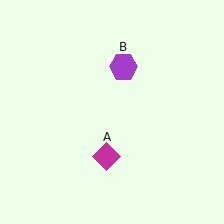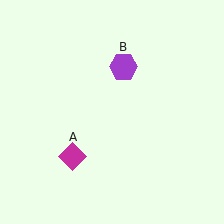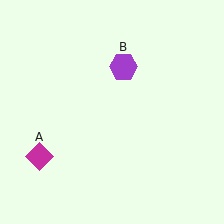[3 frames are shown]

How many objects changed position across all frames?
1 object changed position: magenta diamond (object A).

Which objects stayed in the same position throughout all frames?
Purple hexagon (object B) remained stationary.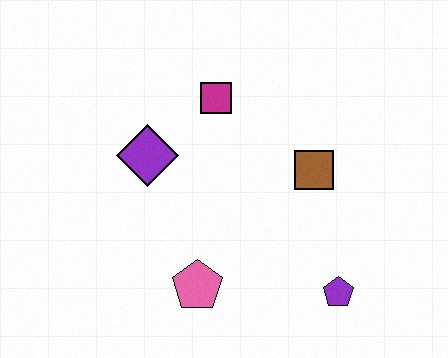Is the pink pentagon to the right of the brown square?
No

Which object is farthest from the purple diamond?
The purple pentagon is farthest from the purple diamond.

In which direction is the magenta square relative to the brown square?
The magenta square is to the left of the brown square.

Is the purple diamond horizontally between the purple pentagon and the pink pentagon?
No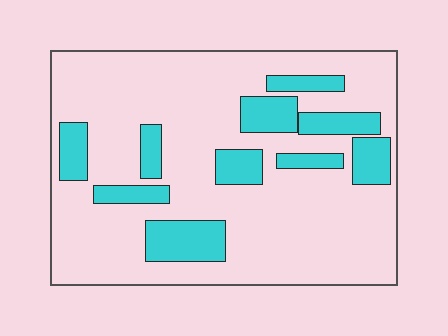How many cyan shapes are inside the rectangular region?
10.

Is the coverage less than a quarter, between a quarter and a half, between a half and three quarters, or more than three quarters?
Less than a quarter.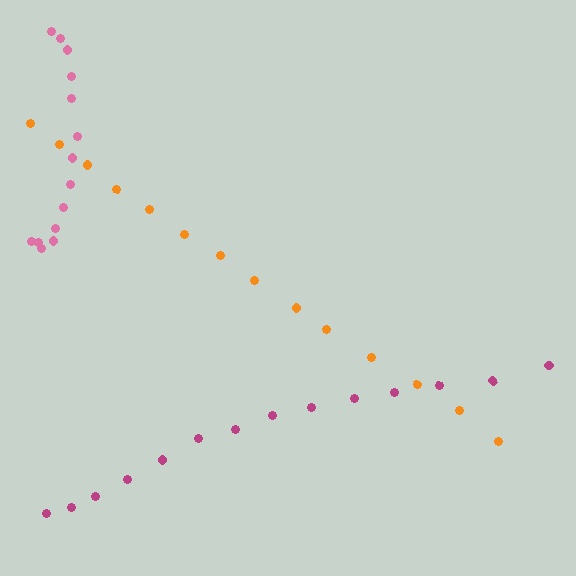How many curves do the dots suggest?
There are 3 distinct paths.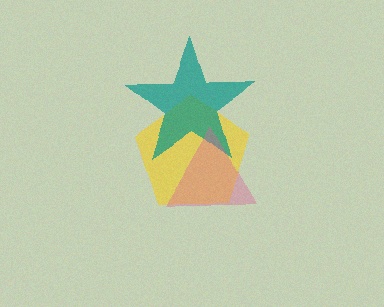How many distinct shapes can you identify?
There are 3 distinct shapes: a yellow pentagon, a teal star, a pink triangle.